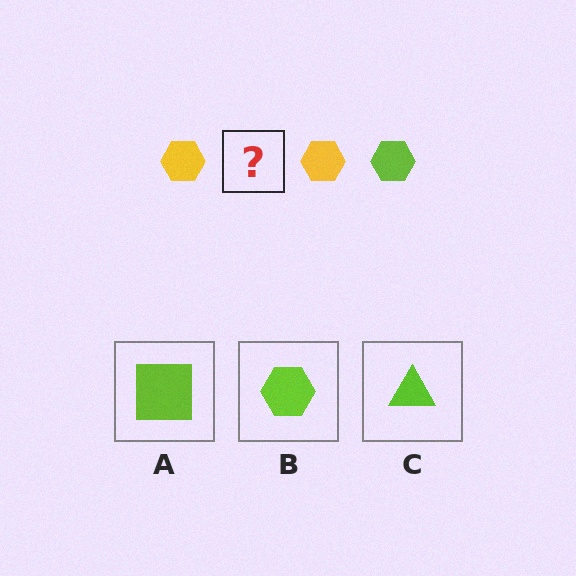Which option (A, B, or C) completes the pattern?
B.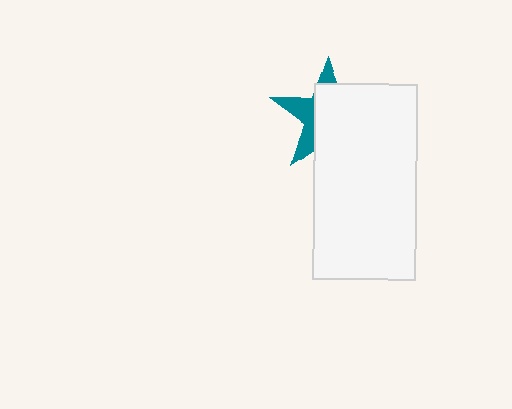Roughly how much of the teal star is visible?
A small part of it is visible (roughly 35%).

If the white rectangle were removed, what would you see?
You would see the complete teal star.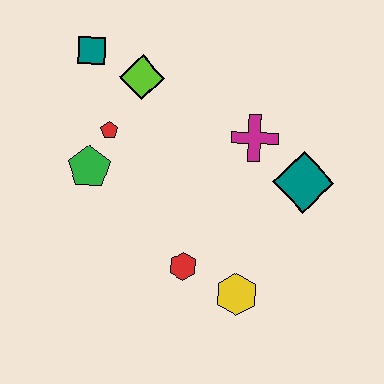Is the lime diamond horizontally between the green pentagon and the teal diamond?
Yes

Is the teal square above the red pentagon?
Yes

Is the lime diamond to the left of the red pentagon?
No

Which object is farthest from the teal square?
The yellow hexagon is farthest from the teal square.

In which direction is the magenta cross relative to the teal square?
The magenta cross is to the right of the teal square.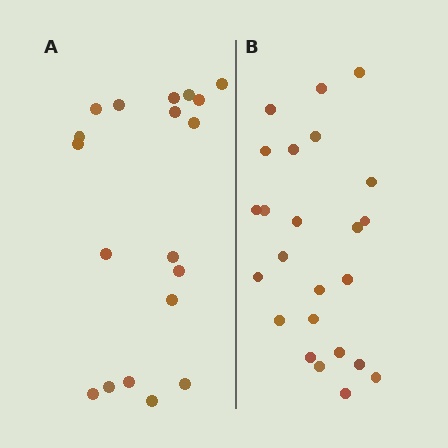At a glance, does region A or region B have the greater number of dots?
Region B (the right region) has more dots.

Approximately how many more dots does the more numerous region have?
Region B has about 5 more dots than region A.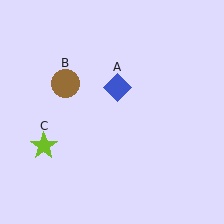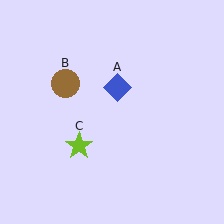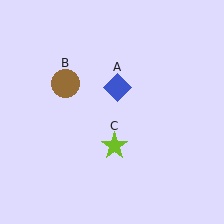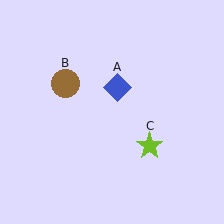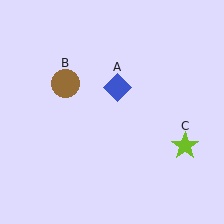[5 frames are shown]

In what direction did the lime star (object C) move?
The lime star (object C) moved right.